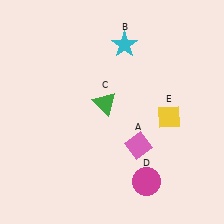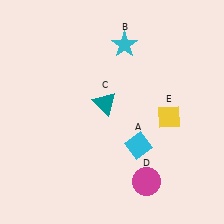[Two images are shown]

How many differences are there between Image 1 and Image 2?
There are 2 differences between the two images.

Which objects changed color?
A changed from pink to cyan. C changed from green to teal.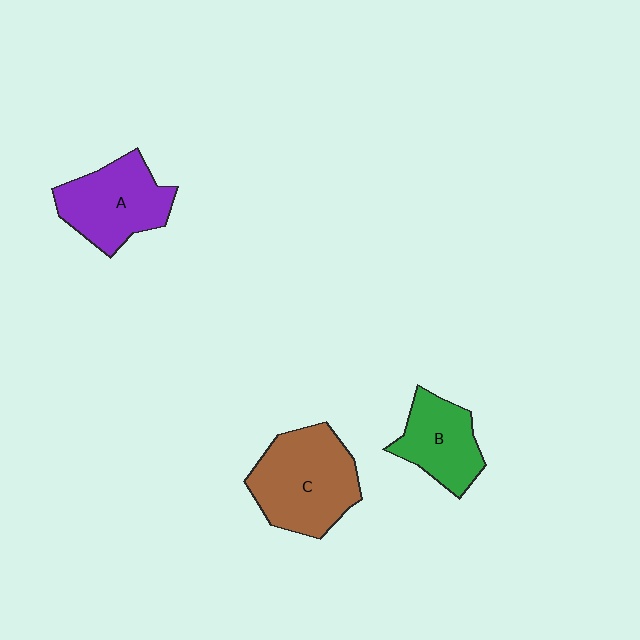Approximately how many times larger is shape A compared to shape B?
Approximately 1.2 times.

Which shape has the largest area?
Shape C (brown).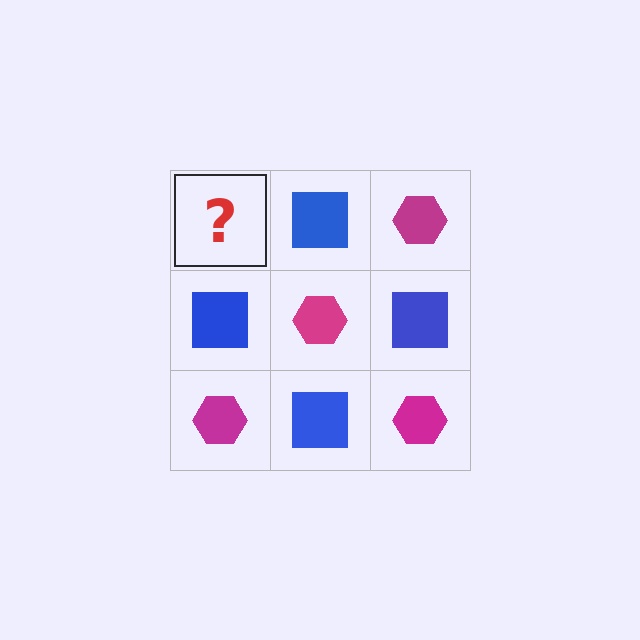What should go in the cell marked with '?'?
The missing cell should contain a magenta hexagon.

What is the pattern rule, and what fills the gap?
The rule is that it alternates magenta hexagon and blue square in a checkerboard pattern. The gap should be filled with a magenta hexagon.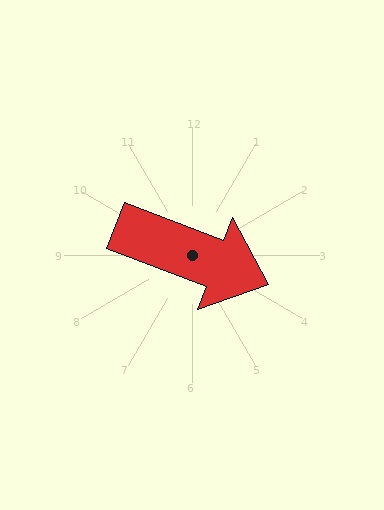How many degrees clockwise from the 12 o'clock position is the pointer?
Approximately 111 degrees.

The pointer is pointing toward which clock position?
Roughly 4 o'clock.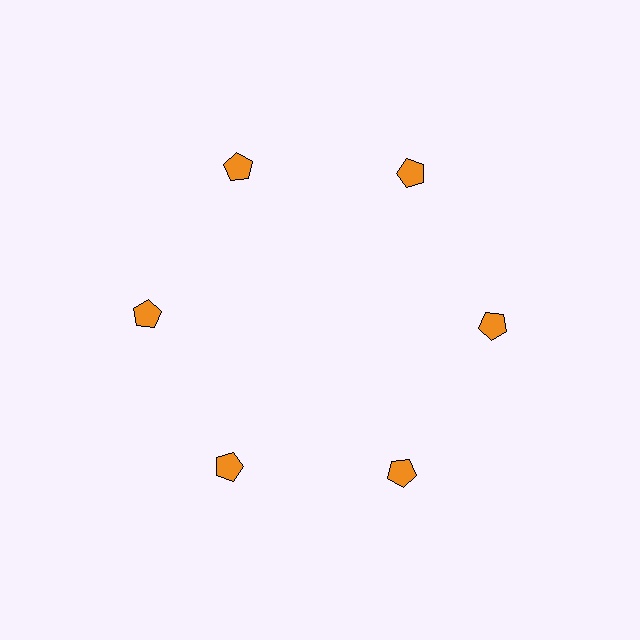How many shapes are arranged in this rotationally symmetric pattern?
There are 6 shapes, arranged in 6 groups of 1.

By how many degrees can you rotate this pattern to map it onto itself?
The pattern maps onto itself every 60 degrees of rotation.